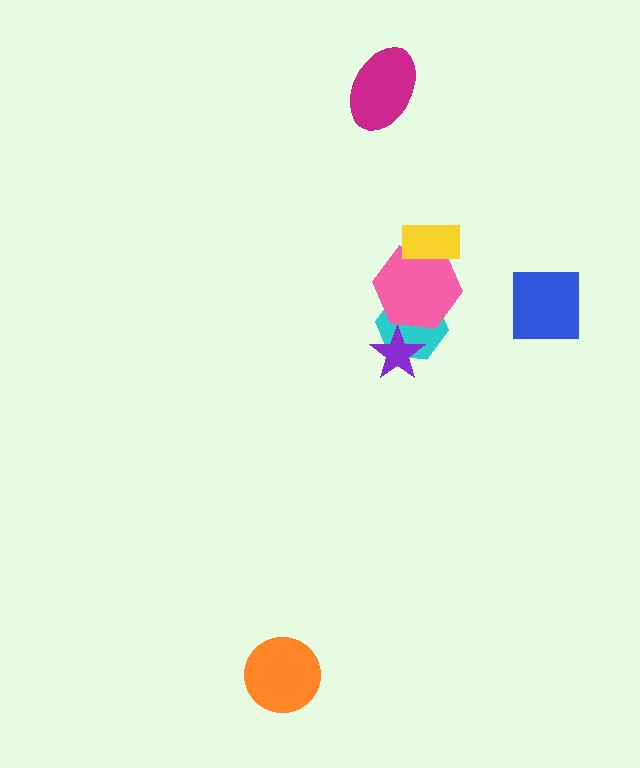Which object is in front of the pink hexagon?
The yellow rectangle is in front of the pink hexagon.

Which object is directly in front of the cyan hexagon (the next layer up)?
The pink hexagon is directly in front of the cyan hexagon.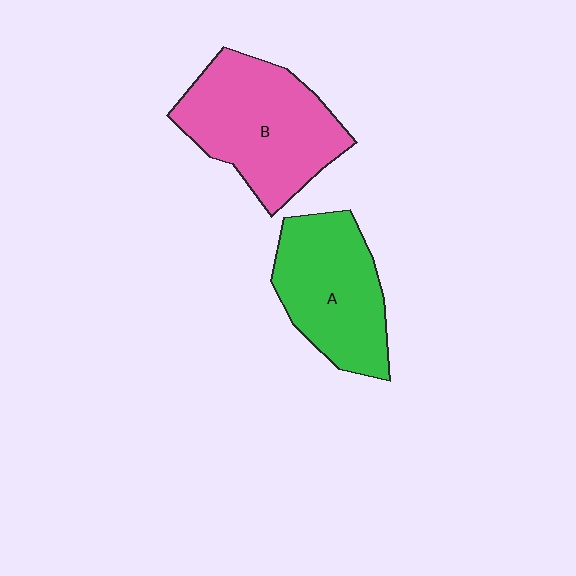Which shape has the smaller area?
Shape A (green).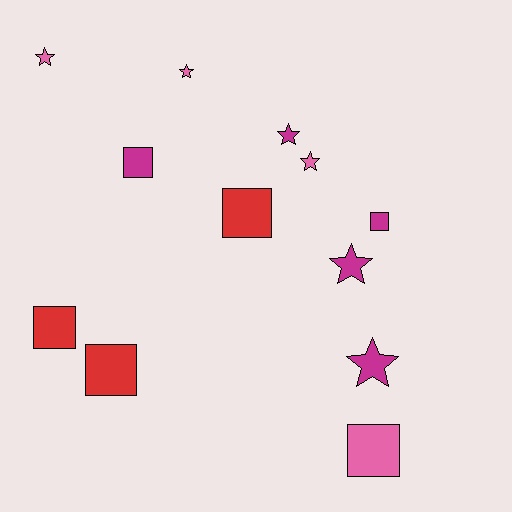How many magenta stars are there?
There are 3 magenta stars.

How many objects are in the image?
There are 12 objects.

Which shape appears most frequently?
Square, with 6 objects.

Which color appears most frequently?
Magenta, with 5 objects.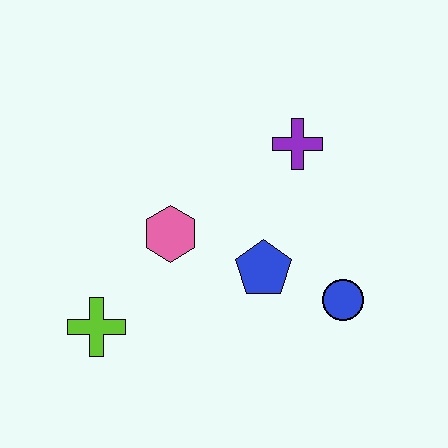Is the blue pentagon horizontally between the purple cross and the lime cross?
Yes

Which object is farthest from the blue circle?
The lime cross is farthest from the blue circle.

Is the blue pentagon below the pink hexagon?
Yes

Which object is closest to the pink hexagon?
The blue pentagon is closest to the pink hexagon.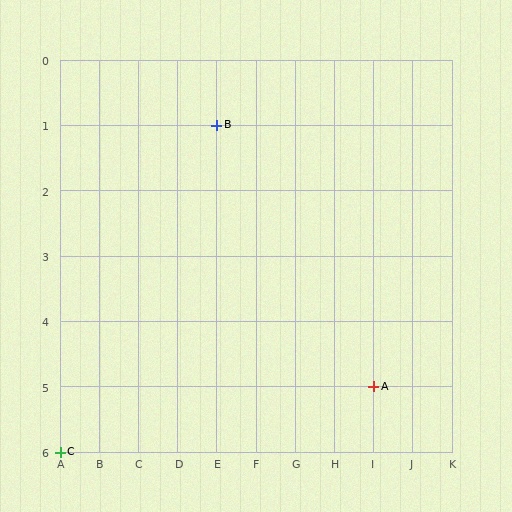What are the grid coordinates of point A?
Point A is at grid coordinates (I, 5).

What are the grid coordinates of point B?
Point B is at grid coordinates (E, 1).